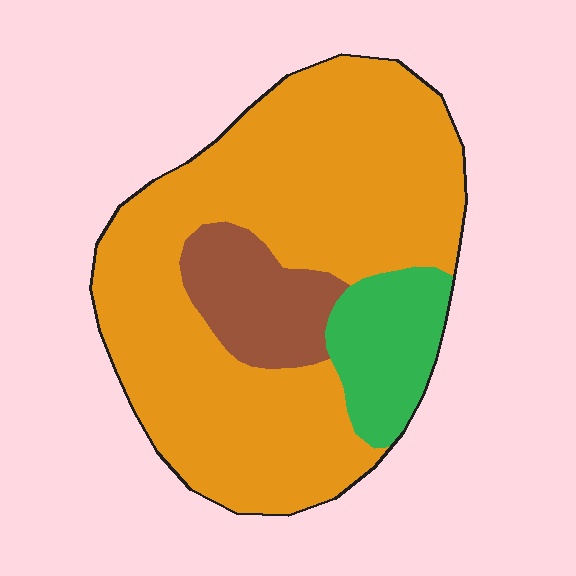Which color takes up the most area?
Orange, at roughly 75%.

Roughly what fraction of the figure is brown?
Brown takes up about one eighth (1/8) of the figure.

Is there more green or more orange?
Orange.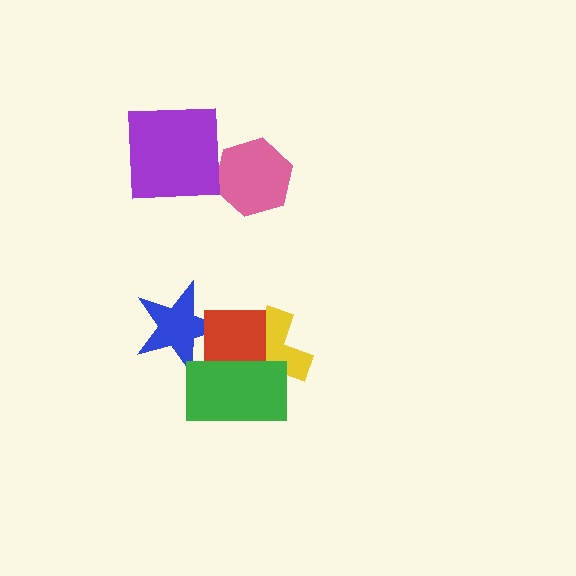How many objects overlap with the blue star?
2 objects overlap with the blue star.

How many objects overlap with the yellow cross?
2 objects overlap with the yellow cross.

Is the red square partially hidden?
Yes, it is partially covered by another shape.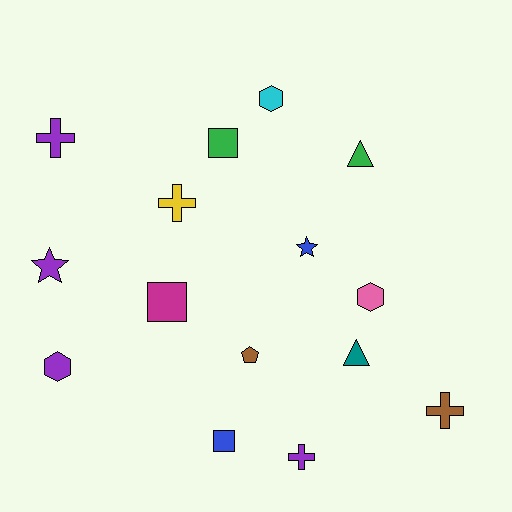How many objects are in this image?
There are 15 objects.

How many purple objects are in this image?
There are 4 purple objects.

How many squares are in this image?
There are 3 squares.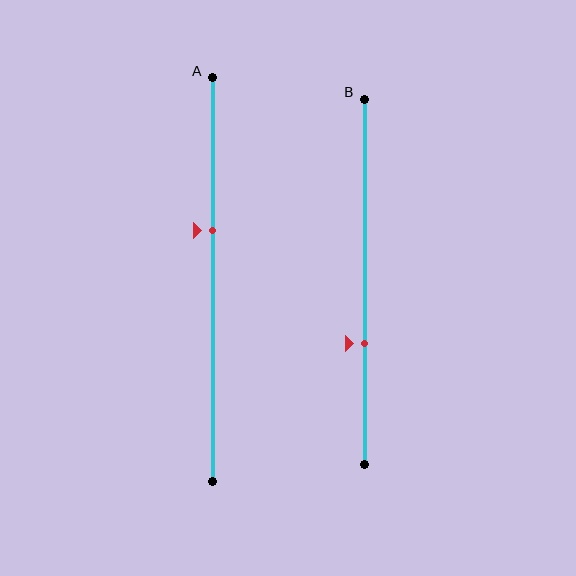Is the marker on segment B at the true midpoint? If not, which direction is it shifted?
No, the marker on segment B is shifted downward by about 17% of the segment length.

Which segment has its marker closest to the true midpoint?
Segment A has its marker closest to the true midpoint.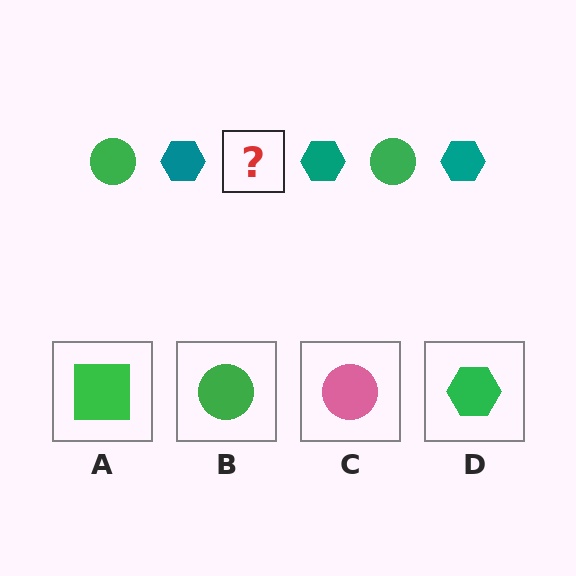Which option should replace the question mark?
Option B.